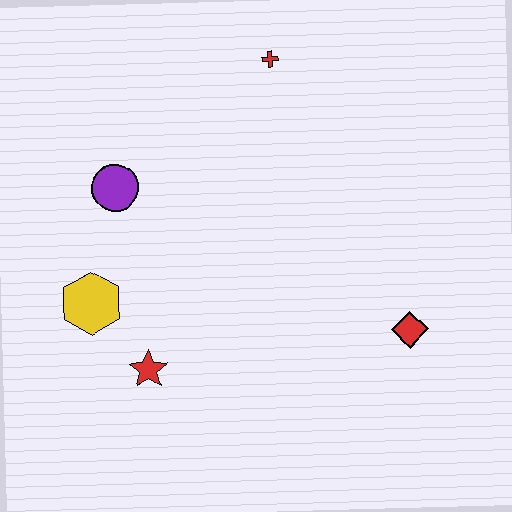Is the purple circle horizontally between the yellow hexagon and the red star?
Yes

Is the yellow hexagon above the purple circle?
No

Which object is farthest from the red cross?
The red star is farthest from the red cross.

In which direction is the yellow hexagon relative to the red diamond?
The yellow hexagon is to the left of the red diamond.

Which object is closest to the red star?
The yellow hexagon is closest to the red star.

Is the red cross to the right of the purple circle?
Yes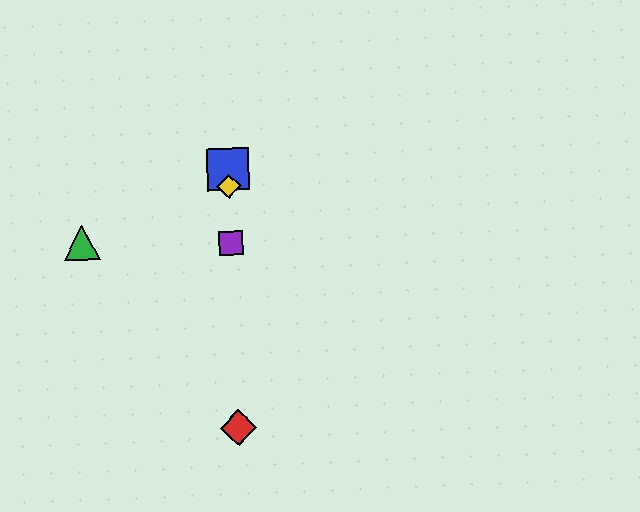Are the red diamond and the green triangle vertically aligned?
No, the red diamond is at x≈239 and the green triangle is at x≈82.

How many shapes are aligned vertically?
4 shapes (the red diamond, the blue square, the yellow diamond, the purple square) are aligned vertically.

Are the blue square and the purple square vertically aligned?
Yes, both are at x≈228.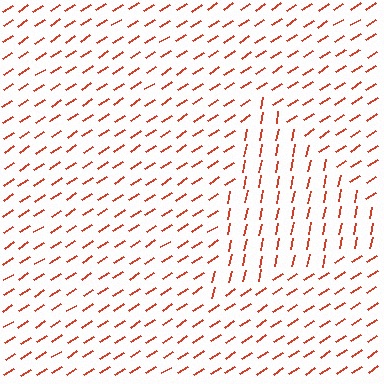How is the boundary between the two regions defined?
The boundary is defined purely by a change in line orientation (approximately 45 degrees difference). All lines are the same color and thickness.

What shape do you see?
I see a triangle.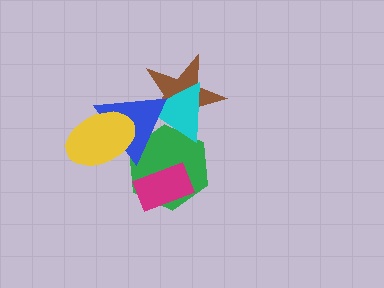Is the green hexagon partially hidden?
Yes, it is partially covered by another shape.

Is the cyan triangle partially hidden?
Yes, it is partially covered by another shape.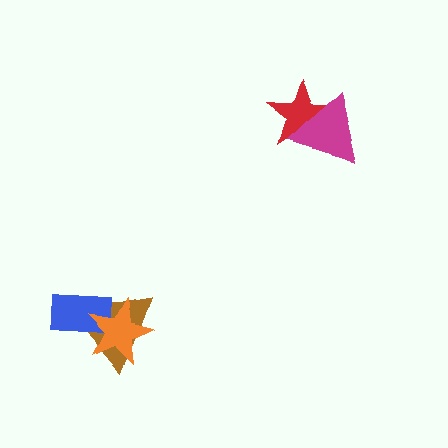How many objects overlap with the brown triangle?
2 objects overlap with the brown triangle.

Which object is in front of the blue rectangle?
The orange star is in front of the blue rectangle.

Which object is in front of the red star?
The magenta triangle is in front of the red star.